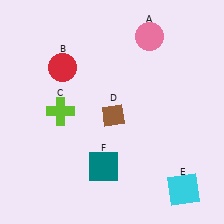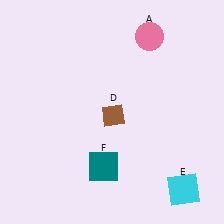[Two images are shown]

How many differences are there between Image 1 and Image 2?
There are 2 differences between the two images.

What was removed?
The lime cross (C), the red circle (B) were removed in Image 2.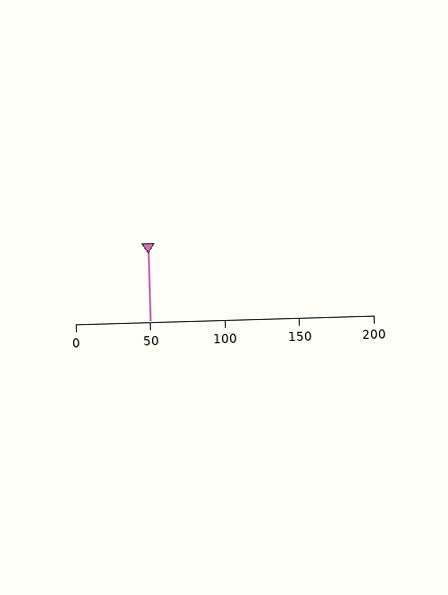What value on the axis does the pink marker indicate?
The marker indicates approximately 50.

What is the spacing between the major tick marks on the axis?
The major ticks are spaced 50 apart.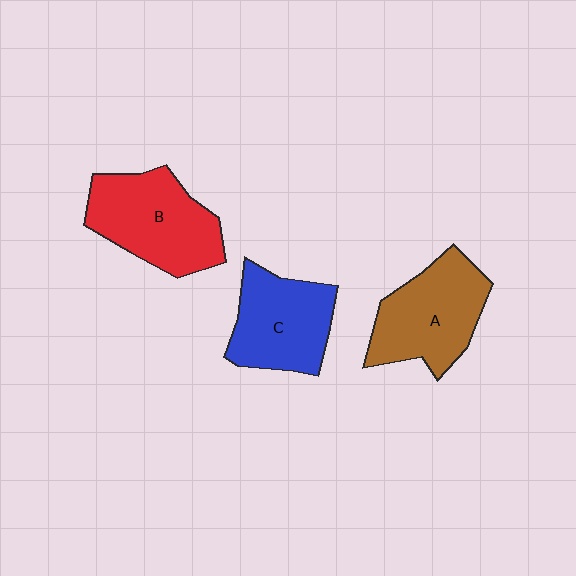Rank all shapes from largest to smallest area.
From largest to smallest: B (red), A (brown), C (blue).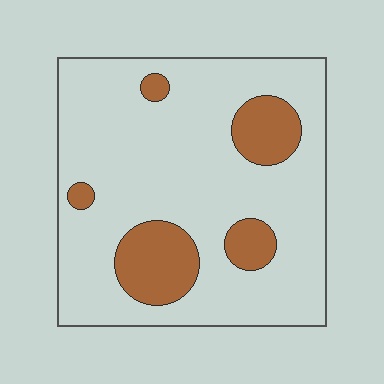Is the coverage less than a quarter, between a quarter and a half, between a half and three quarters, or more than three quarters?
Less than a quarter.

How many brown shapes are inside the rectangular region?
5.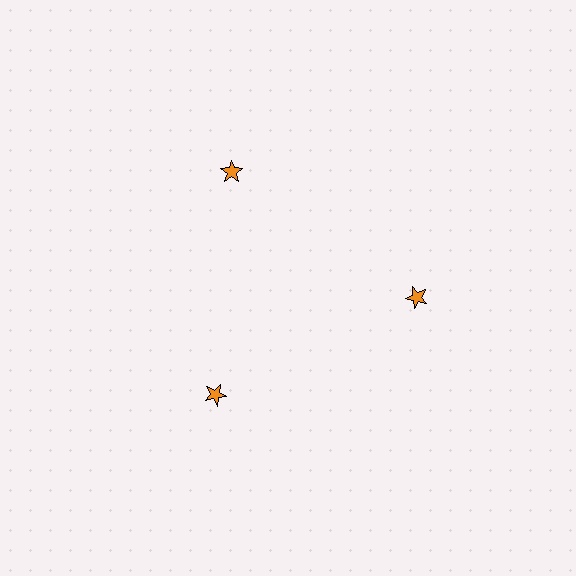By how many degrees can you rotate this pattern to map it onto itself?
The pattern maps onto itself every 120 degrees of rotation.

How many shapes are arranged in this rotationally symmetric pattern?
There are 3 shapes, arranged in 3 groups of 1.